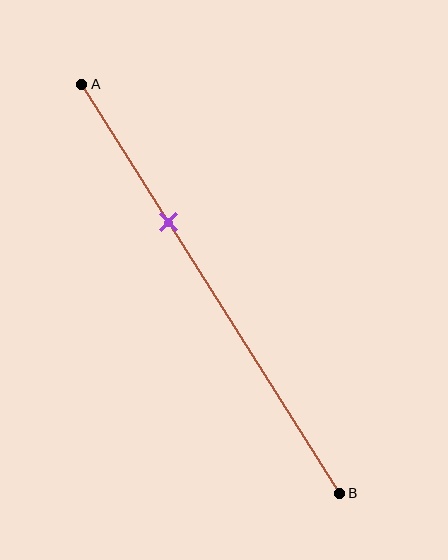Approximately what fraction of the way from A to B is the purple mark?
The purple mark is approximately 35% of the way from A to B.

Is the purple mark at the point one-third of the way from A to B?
Yes, the mark is approximately at the one-third point.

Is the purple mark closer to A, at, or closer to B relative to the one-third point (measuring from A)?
The purple mark is approximately at the one-third point of segment AB.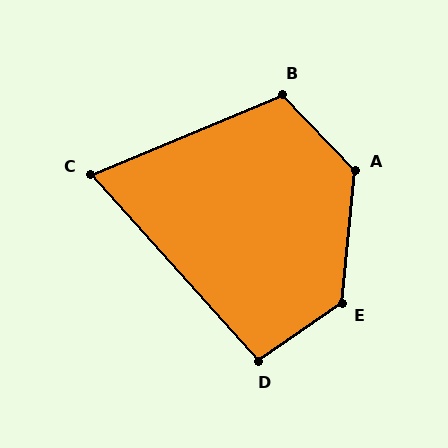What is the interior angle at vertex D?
Approximately 97 degrees (obtuse).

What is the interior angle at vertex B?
Approximately 111 degrees (obtuse).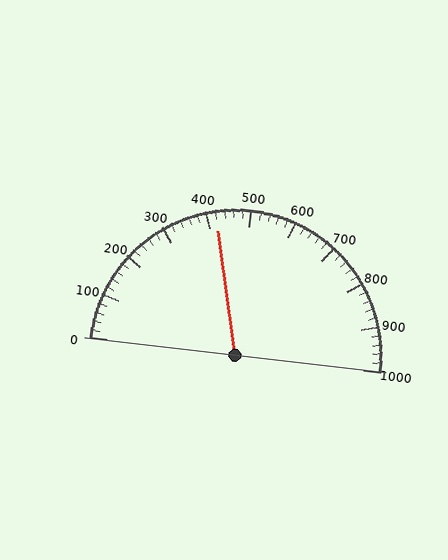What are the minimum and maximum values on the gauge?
The gauge ranges from 0 to 1000.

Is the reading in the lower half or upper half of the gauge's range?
The reading is in the lower half of the range (0 to 1000).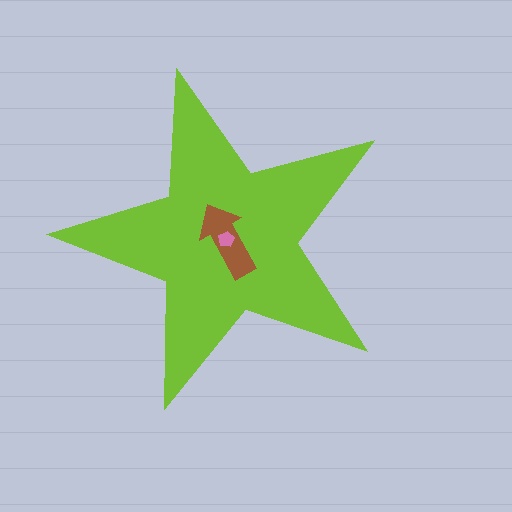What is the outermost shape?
The lime star.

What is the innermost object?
The pink pentagon.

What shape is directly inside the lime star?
The brown arrow.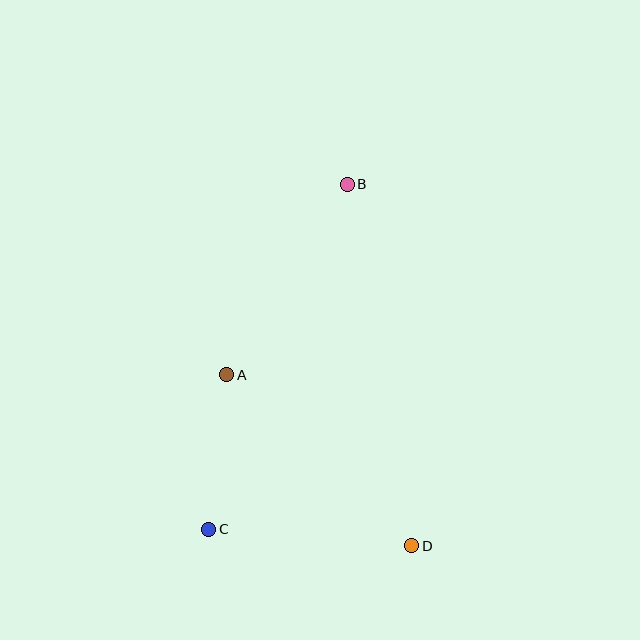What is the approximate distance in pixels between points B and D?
The distance between B and D is approximately 367 pixels.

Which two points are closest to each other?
Points A and C are closest to each other.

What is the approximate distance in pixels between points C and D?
The distance between C and D is approximately 204 pixels.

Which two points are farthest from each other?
Points B and C are farthest from each other.